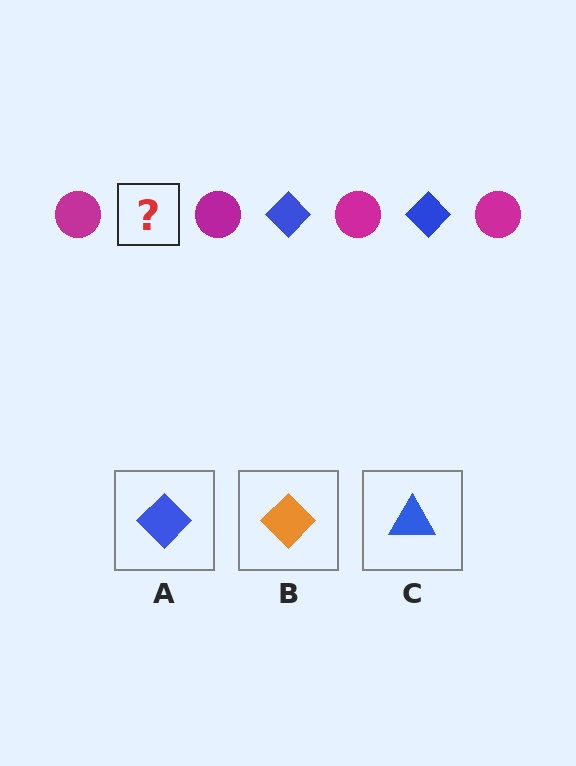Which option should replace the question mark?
Option A.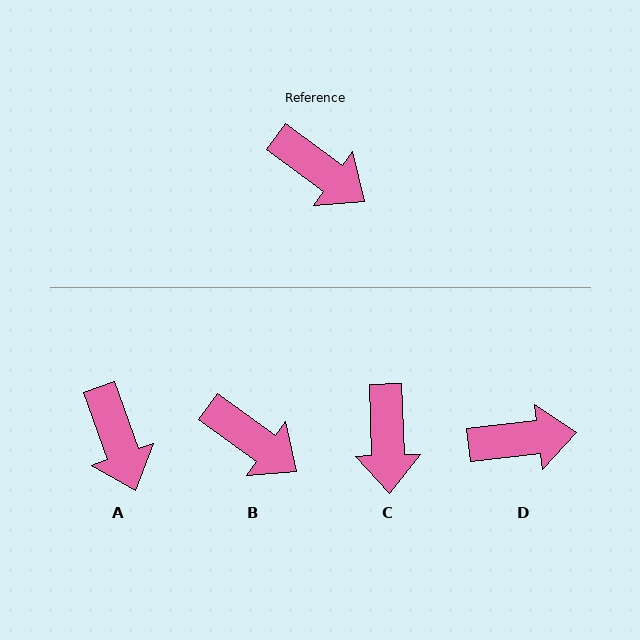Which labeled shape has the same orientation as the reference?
B.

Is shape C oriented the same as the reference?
No, it is off by about 52 degrees.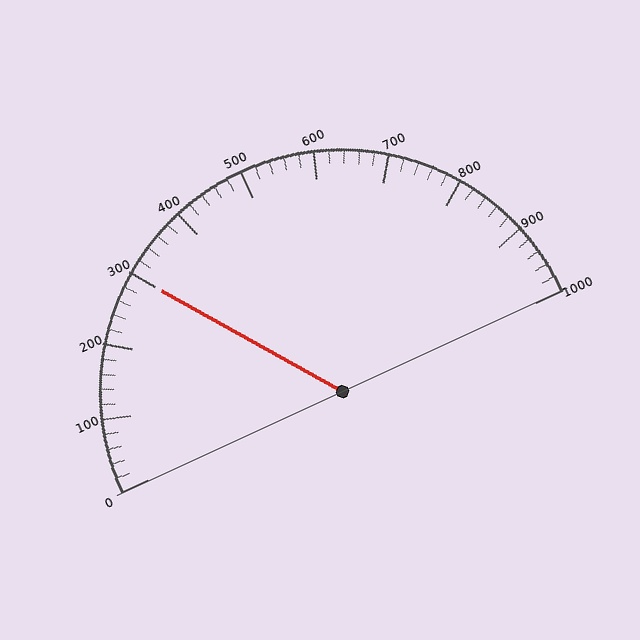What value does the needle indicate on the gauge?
The needle indicates approximately 300.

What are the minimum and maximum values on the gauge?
The gauge ranges from 0 to 1000.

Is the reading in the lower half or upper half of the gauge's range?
The reading is in the lower half of the range (0 to 1000).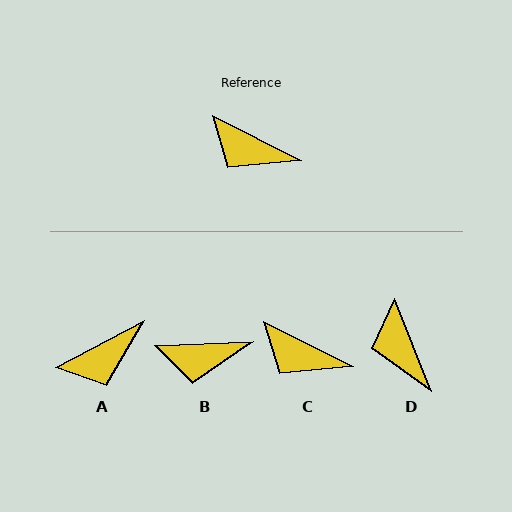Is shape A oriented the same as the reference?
No, it is off by about 54 degrees.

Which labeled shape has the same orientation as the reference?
C.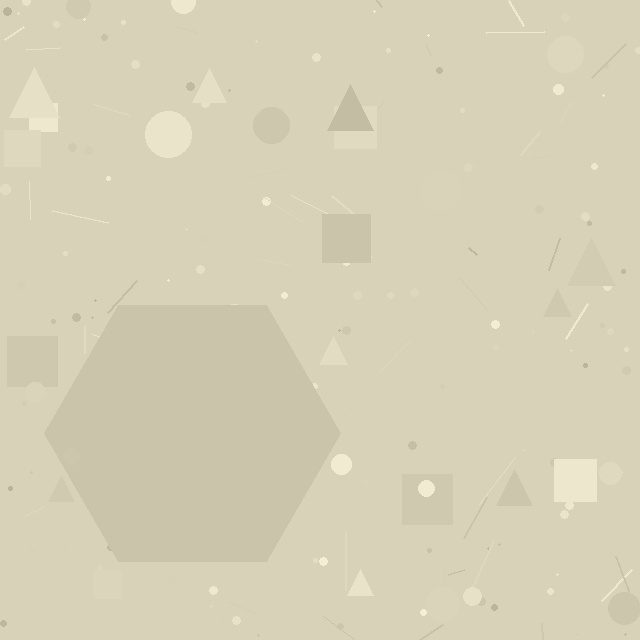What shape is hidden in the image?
A hexagon is hidden in the image.